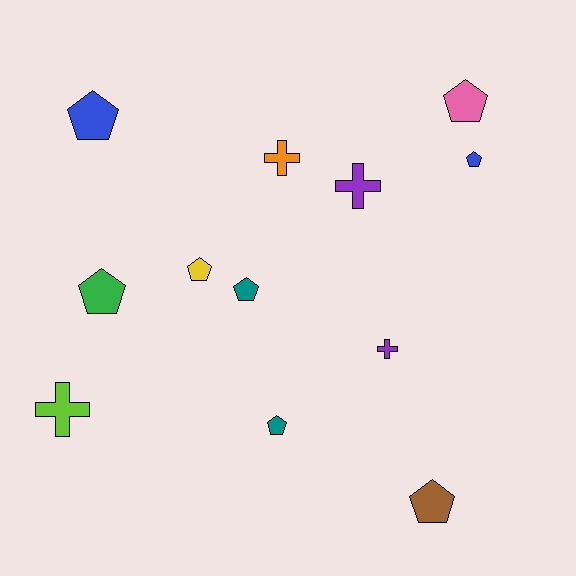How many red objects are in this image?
There are no red objects.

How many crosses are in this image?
There are 4 crosses.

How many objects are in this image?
There are 12 objects.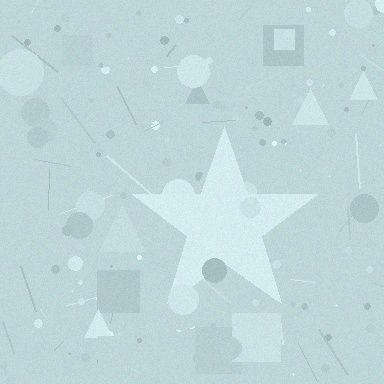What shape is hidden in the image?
A star is hidden in the image.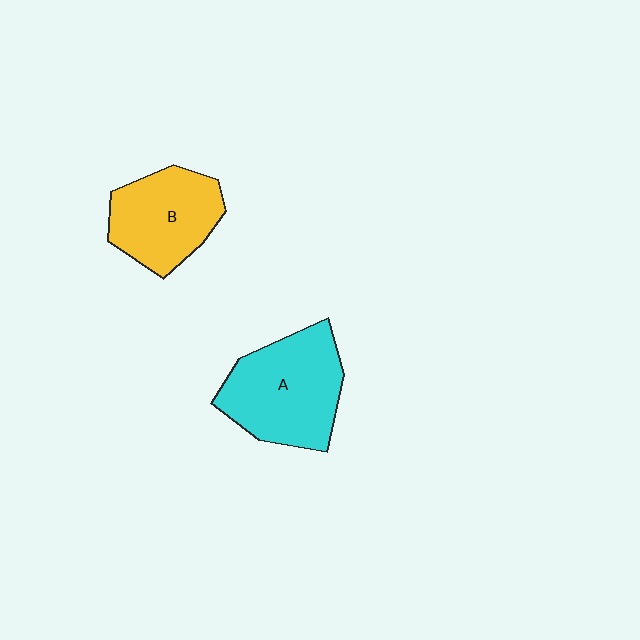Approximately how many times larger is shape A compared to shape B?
Approximately 1.3 times.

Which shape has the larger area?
Shape A (cyan).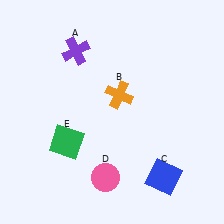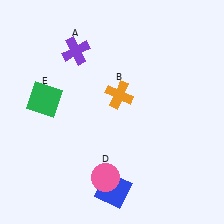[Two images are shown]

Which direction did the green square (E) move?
The green square (E) moved up.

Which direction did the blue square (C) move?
The blue square (C) moved left.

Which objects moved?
The objects that moved are: the blue square (C), the green square (E).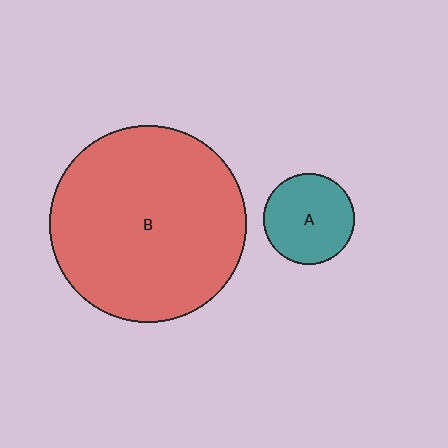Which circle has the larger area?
Circle B (red).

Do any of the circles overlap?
No, none of the circles overlap.